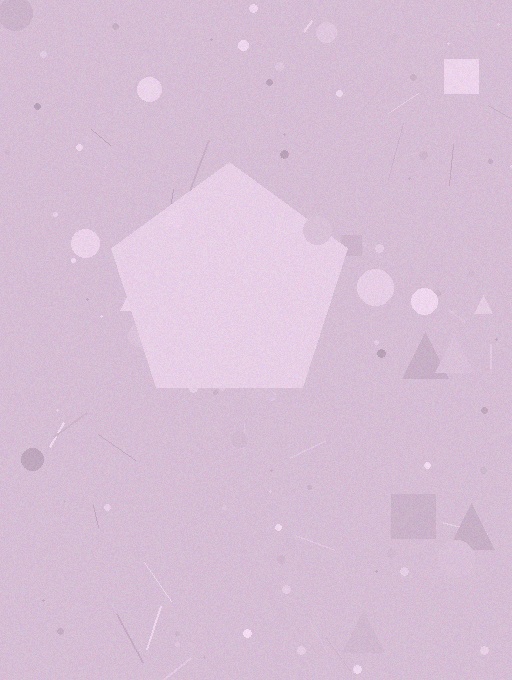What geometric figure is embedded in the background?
A pentagon is embedded in the background.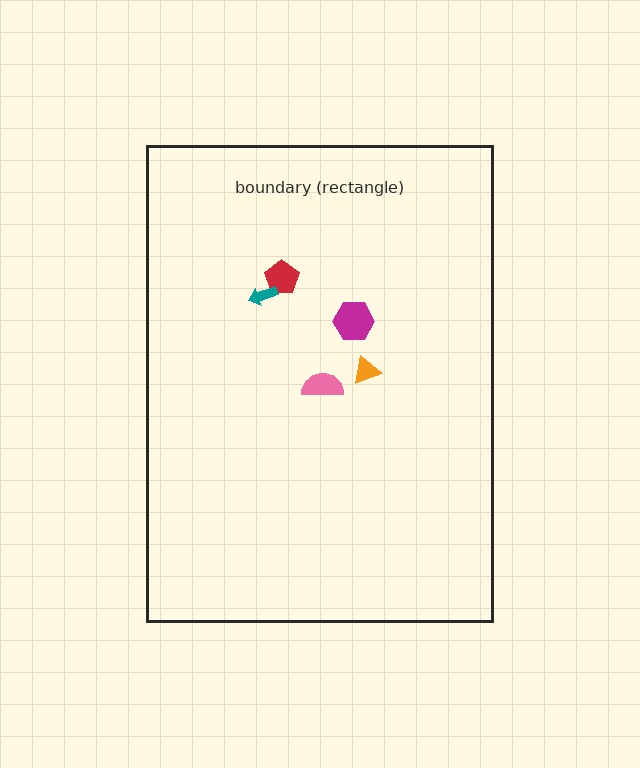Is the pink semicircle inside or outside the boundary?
Inside.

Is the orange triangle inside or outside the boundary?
Inside.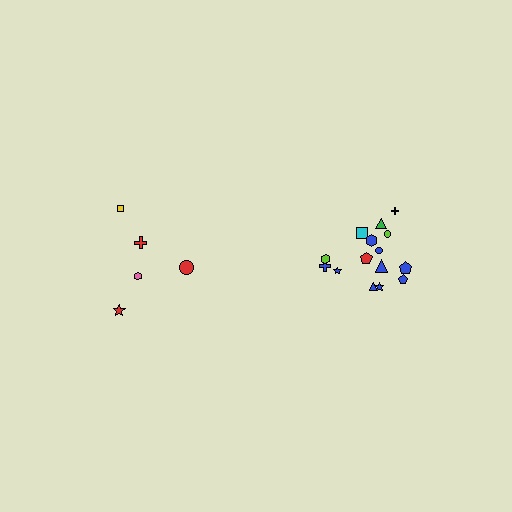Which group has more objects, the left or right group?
The right group.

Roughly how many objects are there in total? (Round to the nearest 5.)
Roughly 20 objects in total.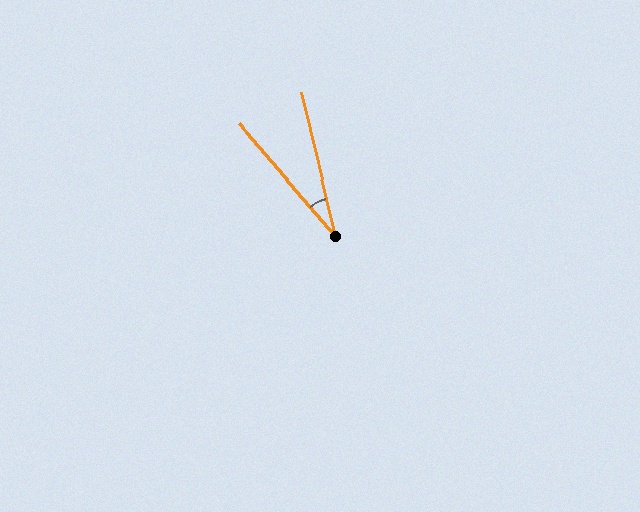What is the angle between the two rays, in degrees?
Approximately 27 degrees.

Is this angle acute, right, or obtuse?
It is acute.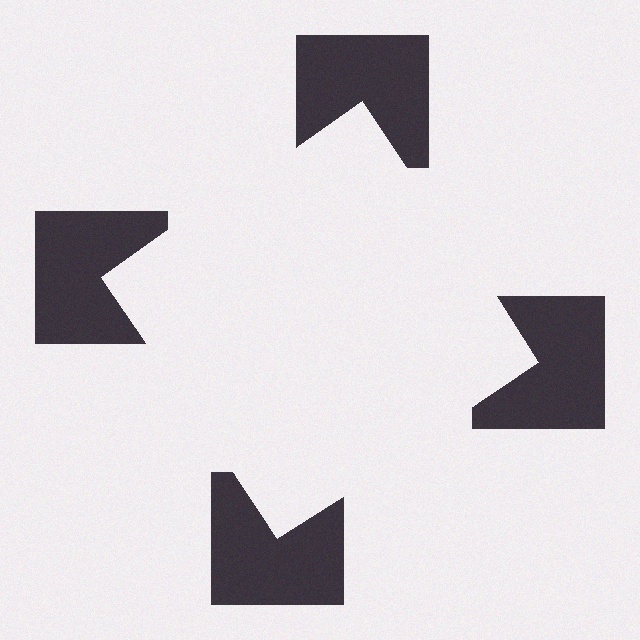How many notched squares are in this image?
There are 4 — one at each vertex of the illusory square.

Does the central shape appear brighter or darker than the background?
It typically appears slightly brighter than the background, even though no actual brightness change is drawn.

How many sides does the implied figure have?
4 sides.